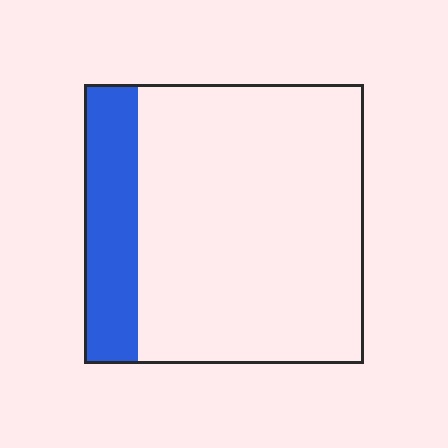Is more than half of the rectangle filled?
No.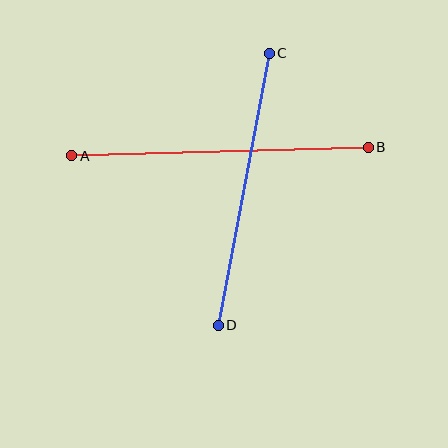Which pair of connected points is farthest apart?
Points A and B are farthest apart.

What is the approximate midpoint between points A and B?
The midpoint is at approximately (220, 151) pixels.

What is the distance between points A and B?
The distance is approximately 297 pixels.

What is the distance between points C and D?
The distance is approximately 277 pixels.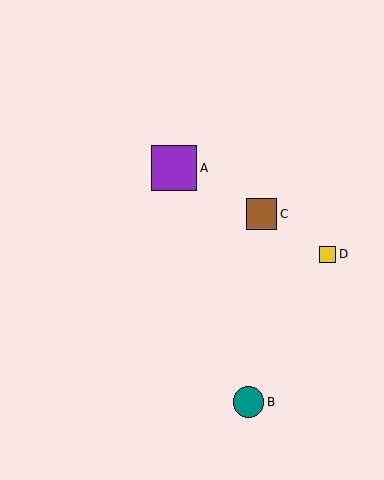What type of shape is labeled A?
Shape A is a purple square.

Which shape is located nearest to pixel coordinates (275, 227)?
The brown square (labeled C) at (261, 214) is nearest to that location.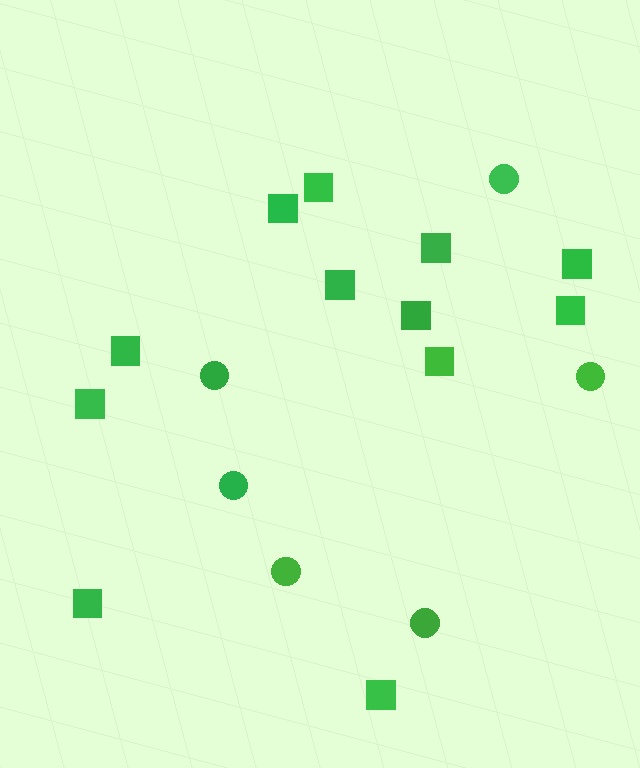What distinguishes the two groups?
There are 2 groups: one group of squares (12) and one group of circles (6).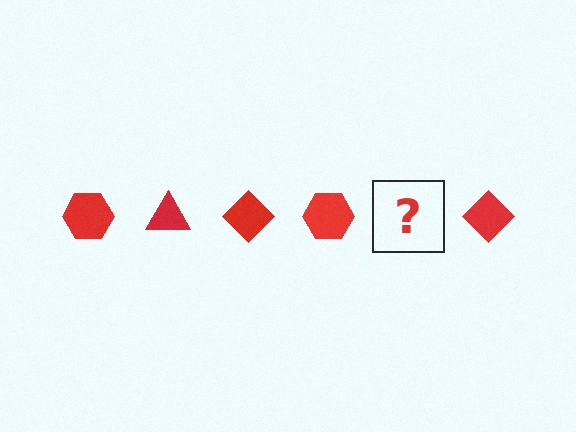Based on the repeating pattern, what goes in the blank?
The blank should be a red triangle.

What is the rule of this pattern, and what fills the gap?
The rule is that the pattern cycles through hexagon, triangle, diamond shapes in red. The gap should be filled with a red triangle.